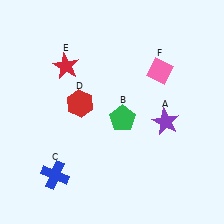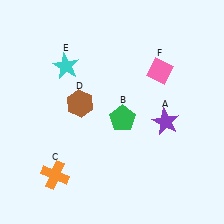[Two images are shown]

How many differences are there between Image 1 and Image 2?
There are 3 differences between the two images.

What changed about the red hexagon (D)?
In Image 1, D is red. In Image 2, it changed to brown.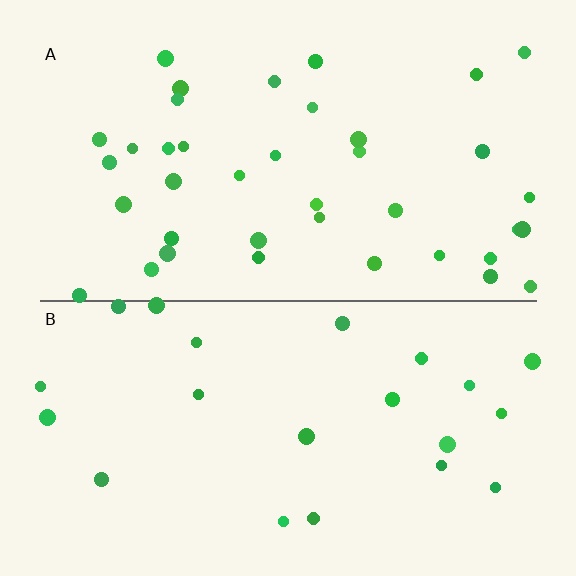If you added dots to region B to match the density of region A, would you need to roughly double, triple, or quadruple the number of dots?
Approximately double.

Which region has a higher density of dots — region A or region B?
A (the top).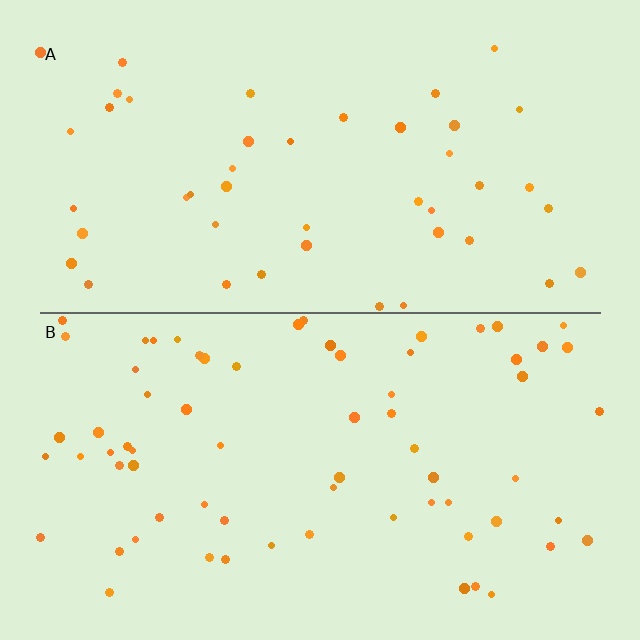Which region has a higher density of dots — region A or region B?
B (the bottom).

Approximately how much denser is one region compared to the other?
Approximately 1.5× — region B over region A.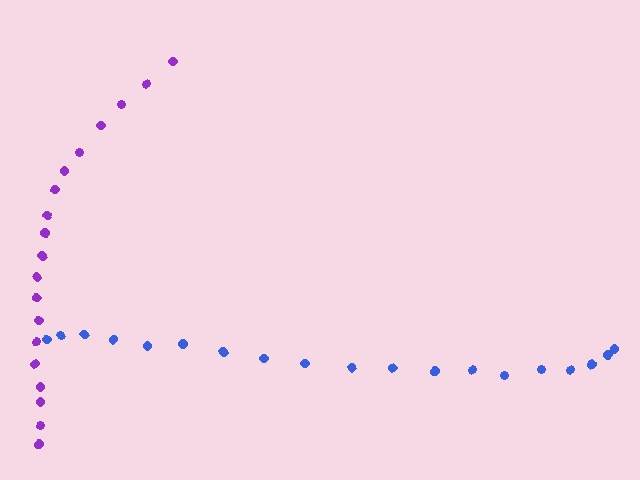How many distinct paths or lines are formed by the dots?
There are 2 distinct paths.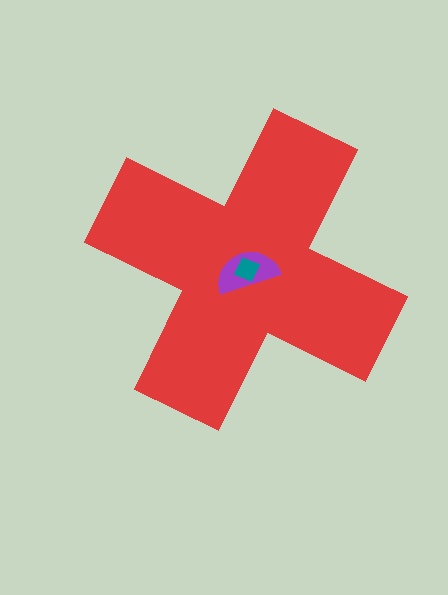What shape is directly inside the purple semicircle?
The teal diamond.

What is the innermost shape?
The teal diamond.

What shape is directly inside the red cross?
The purple semicircle.